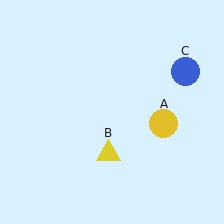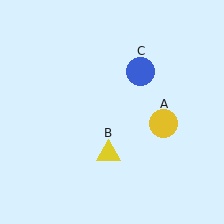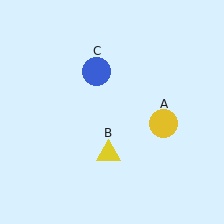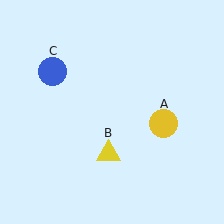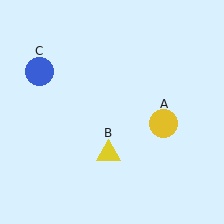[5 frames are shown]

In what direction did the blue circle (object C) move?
The blue circle (object C) moved left.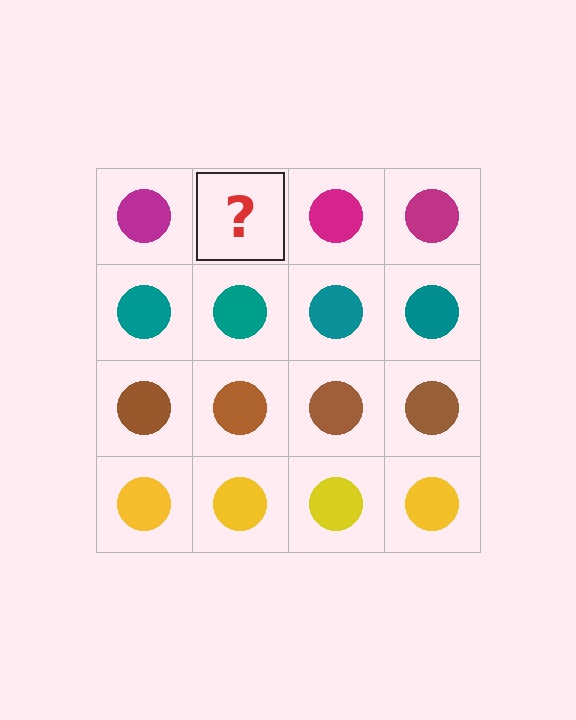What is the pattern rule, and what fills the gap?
The rule is that each row has a consistent color. The gap should be filled with a magenta circle.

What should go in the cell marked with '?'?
The missing cell should contain a magenta circle.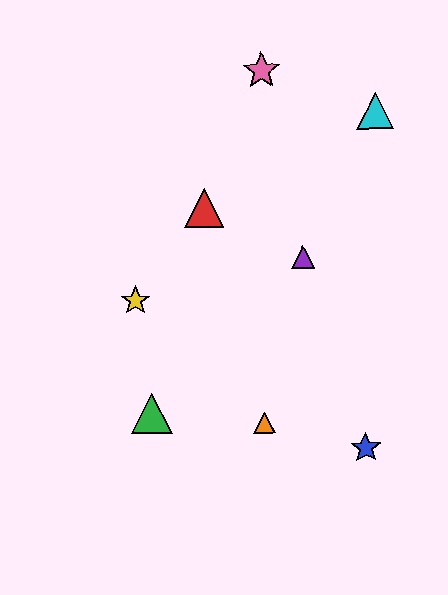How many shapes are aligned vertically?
2 shapes (the orange triangle, the pink star) are aligned vertically.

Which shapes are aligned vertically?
The orange triangle, the pink star are aligned vertically.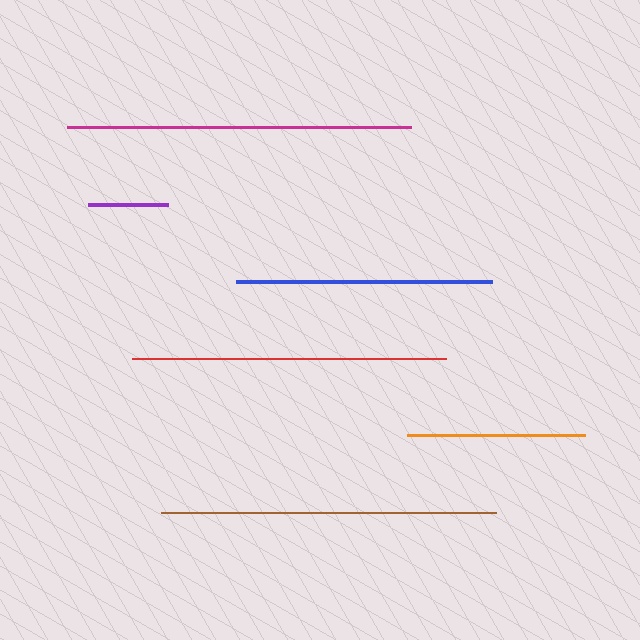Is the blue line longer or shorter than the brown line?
The brown line is longer than the blue line.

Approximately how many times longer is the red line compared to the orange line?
The red line is approximately 1.8 times the length of the orange line.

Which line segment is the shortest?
The purple line is the shortest at approximately 80 pixels.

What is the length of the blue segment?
The blue segment is approximately 256 pixels long.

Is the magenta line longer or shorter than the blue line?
The magenta line is longer than the blue line.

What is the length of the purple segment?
The purple segment is approximately 80 pixels long.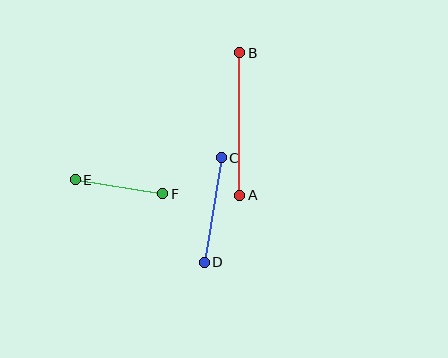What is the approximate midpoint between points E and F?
The midpoint is at approximately (119, 187) pixels.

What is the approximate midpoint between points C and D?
The midpoint is at approximately (213, 210) pixels.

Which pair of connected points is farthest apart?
Points A and B are farthest apart.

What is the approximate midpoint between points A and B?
The midpoint is at approximately (240, 124) pixels.